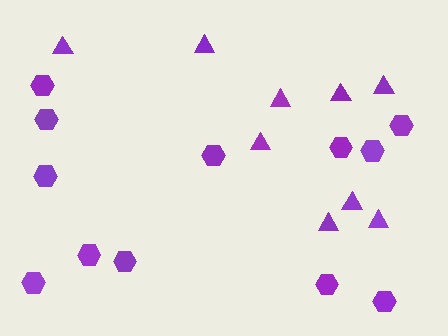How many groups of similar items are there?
There are 2 groups: one group of hexagons (12) and one group of triangles (9).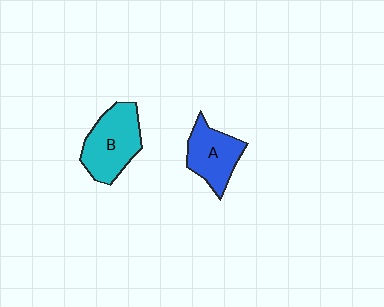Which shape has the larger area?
Shape B (cyan).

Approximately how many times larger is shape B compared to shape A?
Approximately 1.2 times.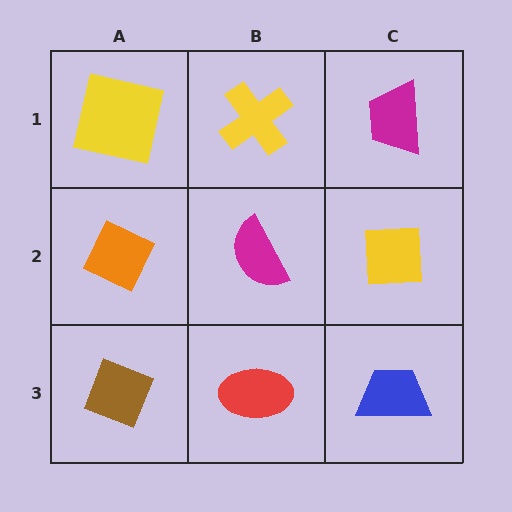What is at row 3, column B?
A red ellipse.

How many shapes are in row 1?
3 shapes.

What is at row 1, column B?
A yellow cross.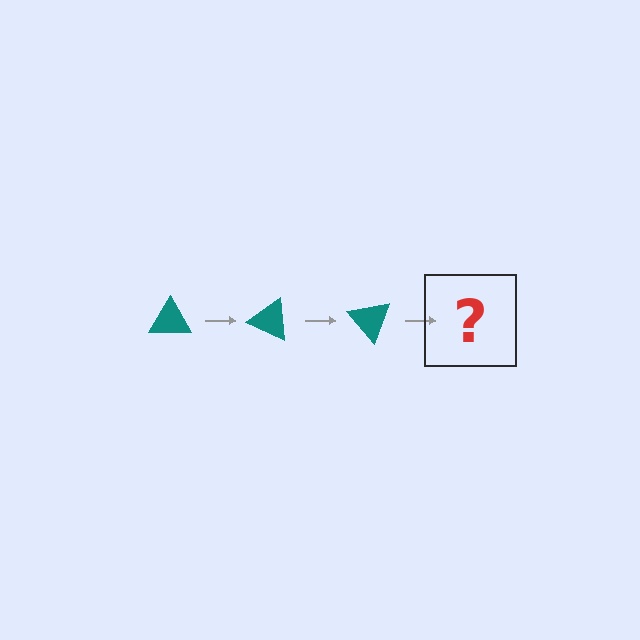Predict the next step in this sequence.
The next step is a teal triangle rotated 75 degrees.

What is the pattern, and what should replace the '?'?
The pattern is that the triangle rotates 25 degrees each step. The '?' should be a teal triangle rotated 75 degrees.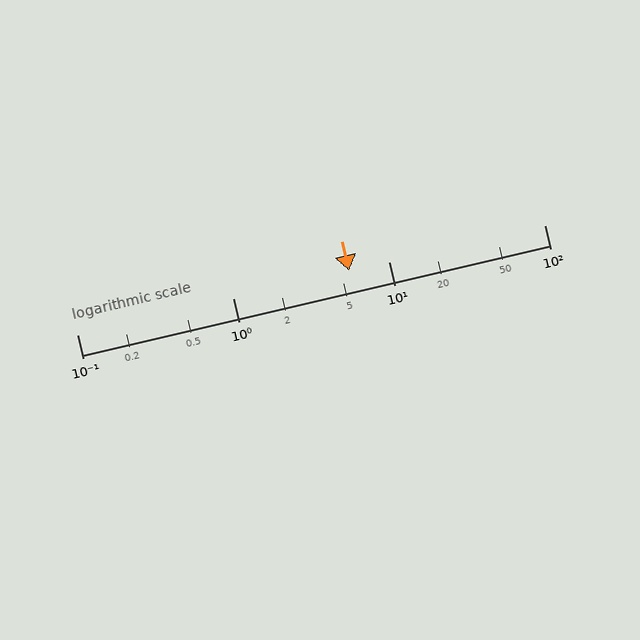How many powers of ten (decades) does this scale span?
The scale spans 3 decades, from 0.1 to 100.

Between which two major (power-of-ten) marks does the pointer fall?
The pointer is between 1 and 10.